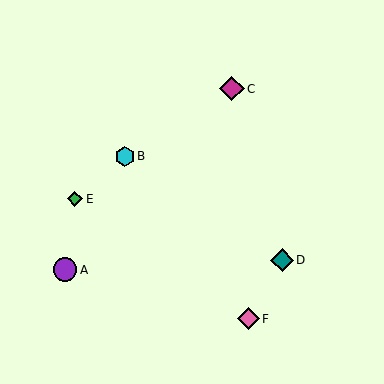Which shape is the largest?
The magenta diamond (labeled C) is the largest.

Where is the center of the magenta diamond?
The center of the magenta diamond is at (232, 89).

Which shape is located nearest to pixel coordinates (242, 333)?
The pink diamond (labeled F) at (248, 319) is nearest to that location.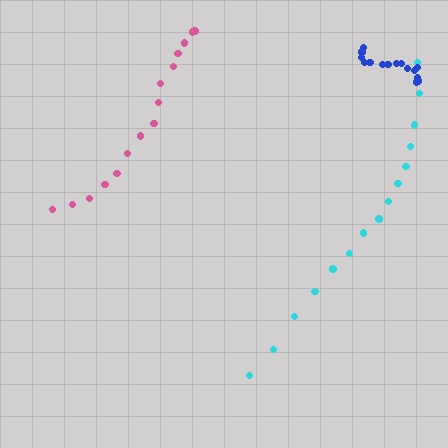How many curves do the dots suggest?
There are 3 distinct paths.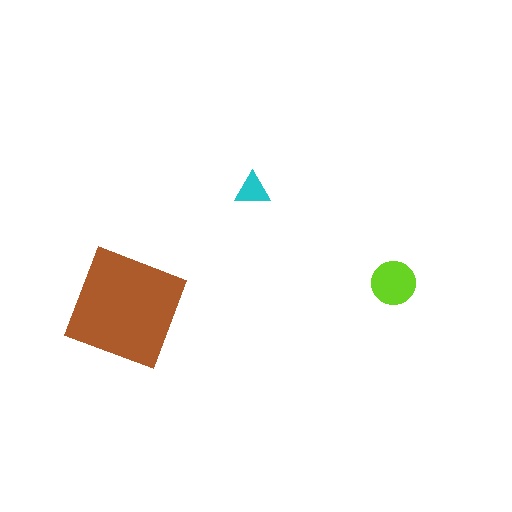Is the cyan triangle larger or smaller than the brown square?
Smaller.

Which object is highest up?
The cyan triangle is topmost.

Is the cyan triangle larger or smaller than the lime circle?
Smaller.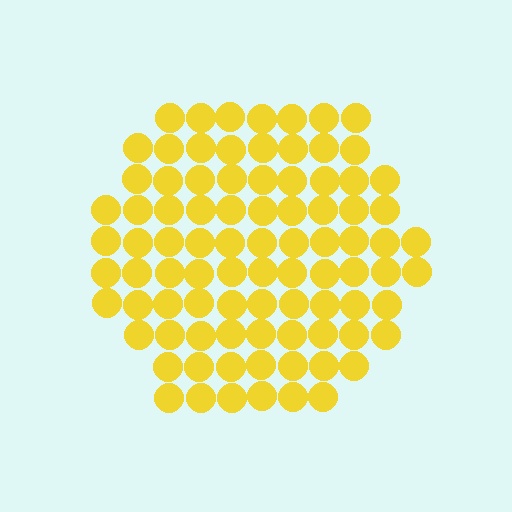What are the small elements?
The small elements are circles.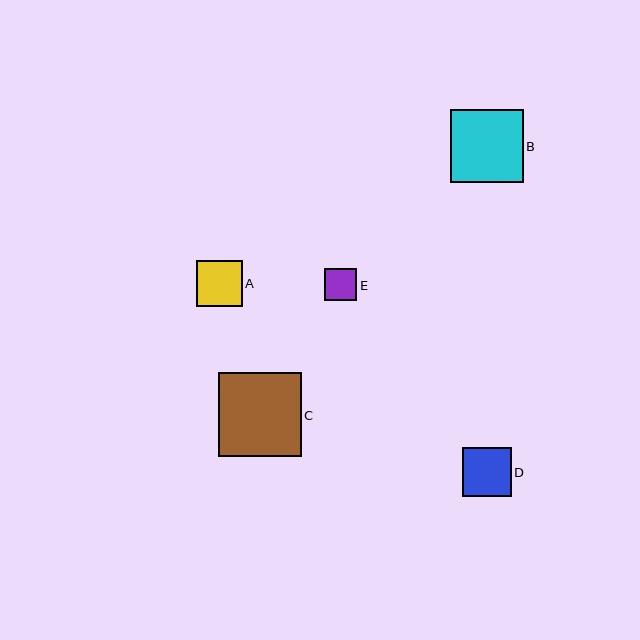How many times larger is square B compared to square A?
Square B is approximately 1.6 times the size of square A.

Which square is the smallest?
Square E is the smallest with a size of approximately 32 pixels.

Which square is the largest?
Square C is the largest with a size of approximately 83 pixels.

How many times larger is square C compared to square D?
Square C is approximately 1.7 times the size of square D.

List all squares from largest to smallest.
From largest to smallest: C, B, D, A, E.